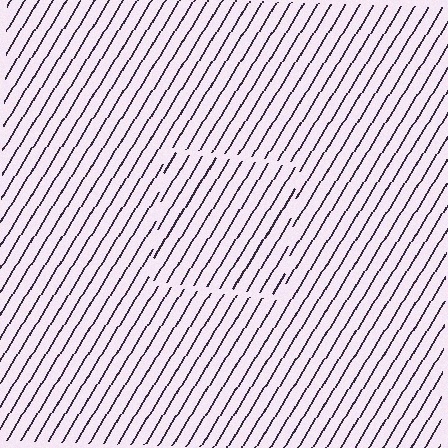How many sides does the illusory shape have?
4 sides — the line-ends trace a square.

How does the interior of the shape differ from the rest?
The interior of the shape contains the same grating, shifted by half a period — the contour is defined by the phase discontinuity where line-ends from the inner and outer gratings abut.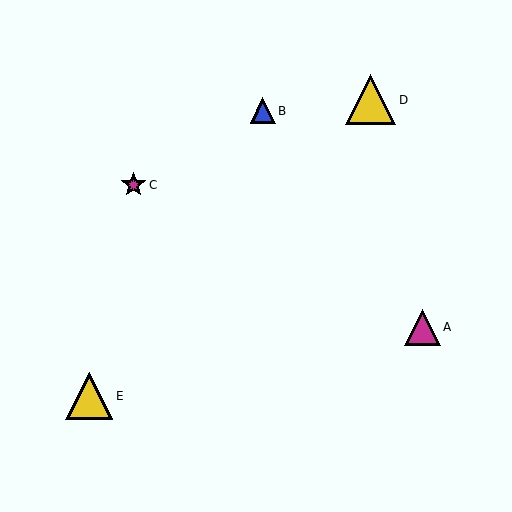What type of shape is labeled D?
Shape D is a yellow triangle.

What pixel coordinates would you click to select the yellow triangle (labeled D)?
Click at (371, 100) to select the yellow triangle D.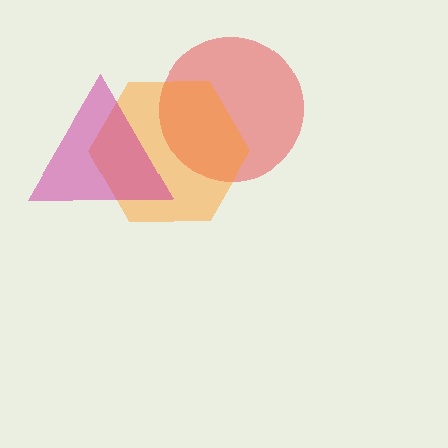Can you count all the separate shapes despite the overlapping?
Yes, there are 3 separate shapes.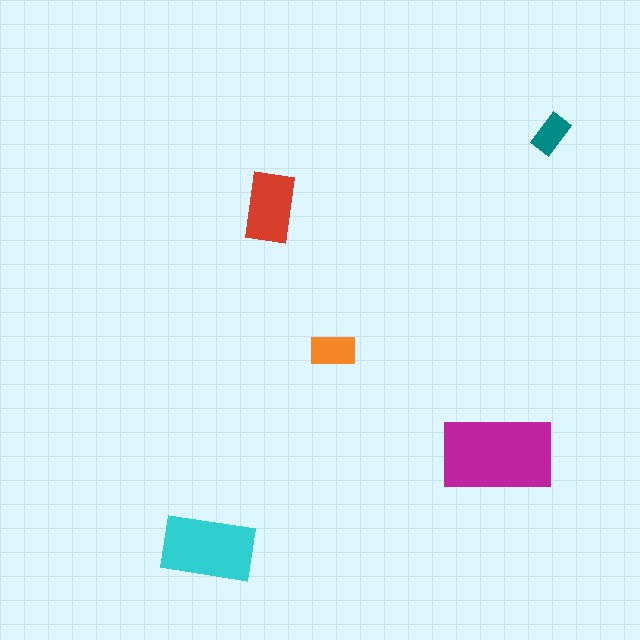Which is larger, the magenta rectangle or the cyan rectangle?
The magenta one.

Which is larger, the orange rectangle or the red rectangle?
The red one.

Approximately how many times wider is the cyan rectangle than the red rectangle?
About 1.5 times wider.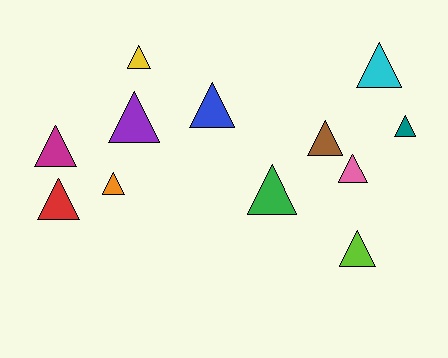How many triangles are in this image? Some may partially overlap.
There are 12 triangles.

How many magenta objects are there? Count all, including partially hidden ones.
There is 1 magenta object.